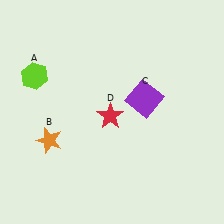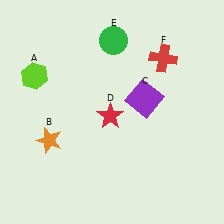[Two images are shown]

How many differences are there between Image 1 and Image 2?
There are 2 differences between the two images.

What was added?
A green circle (E), a red cross (F) were added in Image 2.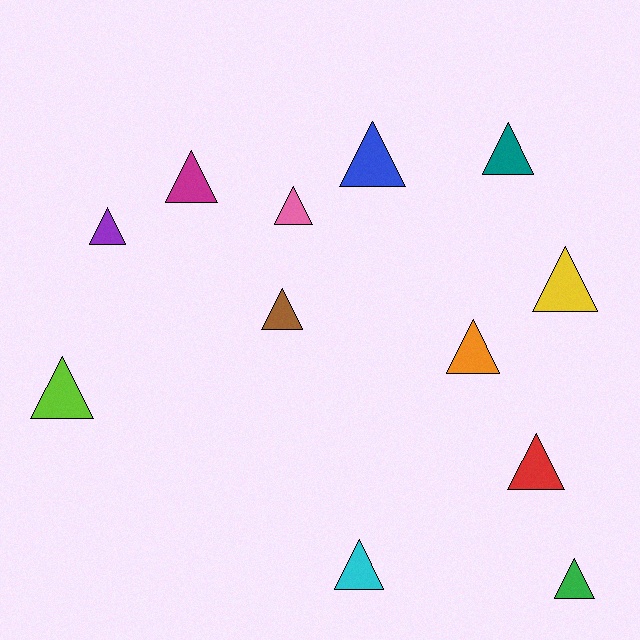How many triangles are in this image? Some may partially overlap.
There are 12 triangles.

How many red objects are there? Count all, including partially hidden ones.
There is 1 red object.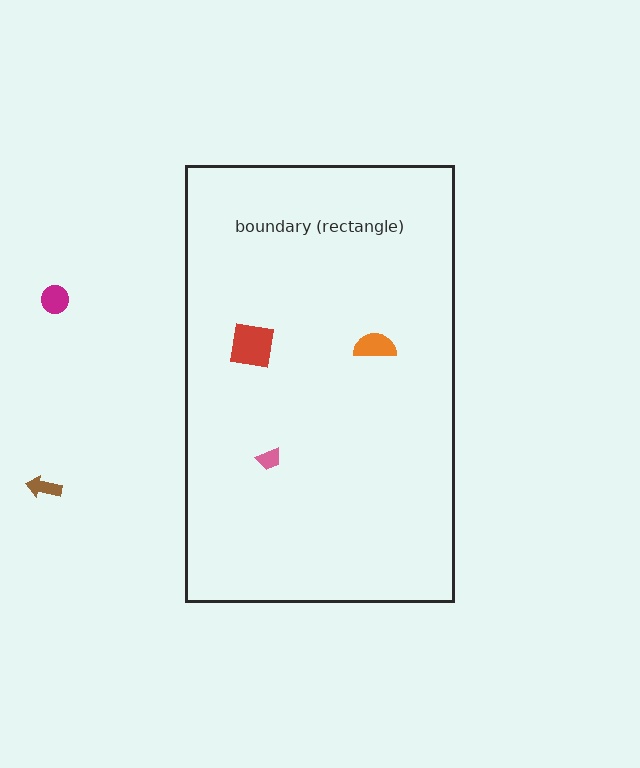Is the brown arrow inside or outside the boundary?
Outside.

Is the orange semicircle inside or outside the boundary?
Inside.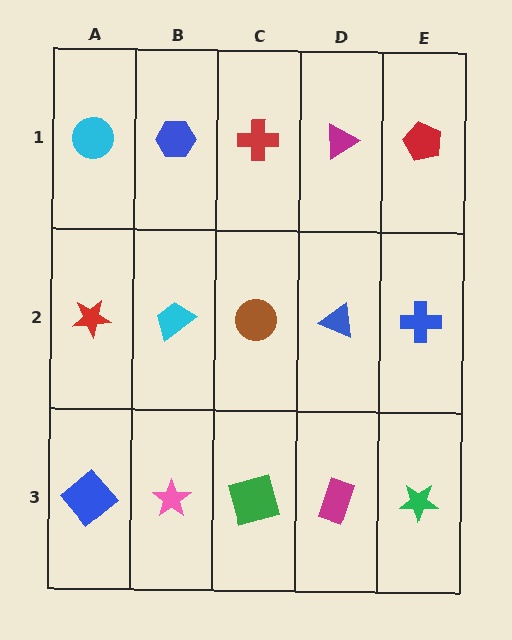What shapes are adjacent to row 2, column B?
A blue hexagon (row 1, column B), a pink star (row 3, column B), a red star (row 2, column A), a brown circle (row 2, column C).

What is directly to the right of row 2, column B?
A brown circle.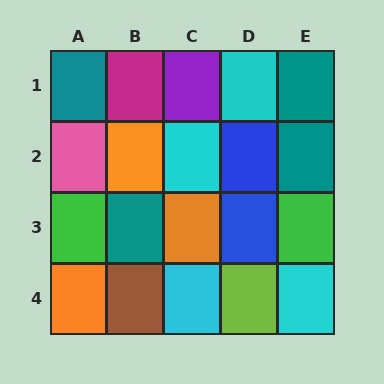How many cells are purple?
1 cell is purple.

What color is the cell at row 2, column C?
Cyan.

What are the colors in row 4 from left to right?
Orange, brown, cyan, lime, cyan.